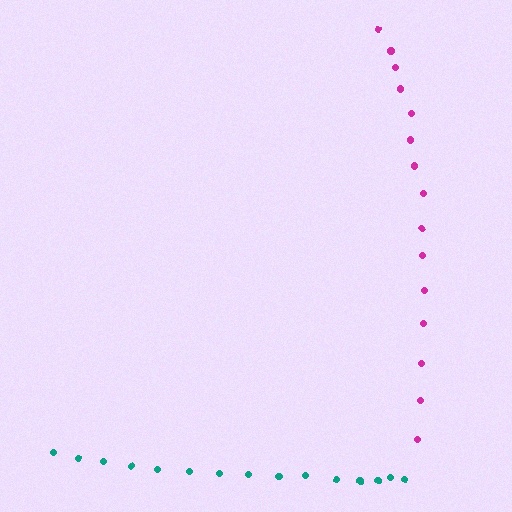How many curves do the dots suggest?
There are 2 distinct paths.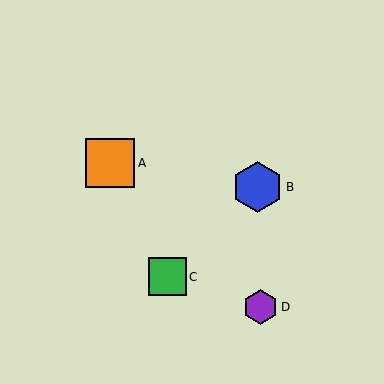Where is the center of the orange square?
The center of the orange square is at (110, 163).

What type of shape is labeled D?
Shape D is a purple hexagon.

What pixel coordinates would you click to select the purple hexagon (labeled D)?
Click at (260, 307) to select the purple hexagon D.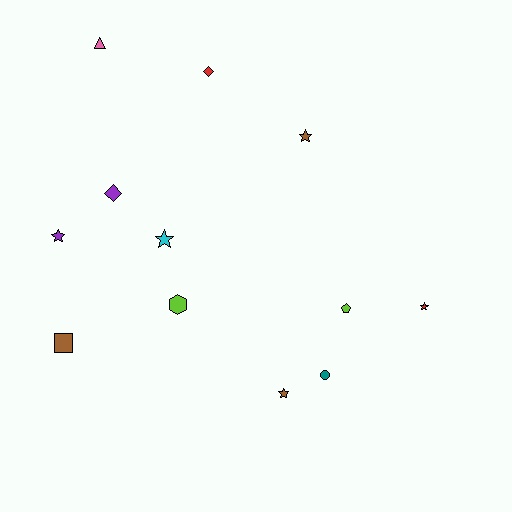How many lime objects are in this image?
There are 2 lime objects.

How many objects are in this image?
There are 12 objects.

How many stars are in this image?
There are 5 stars.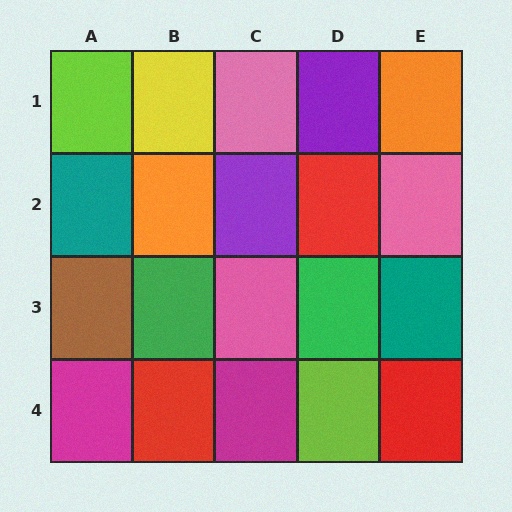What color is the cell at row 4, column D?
Lime.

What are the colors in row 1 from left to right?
Lime, yellow, pink, purple, orange.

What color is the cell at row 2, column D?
Red.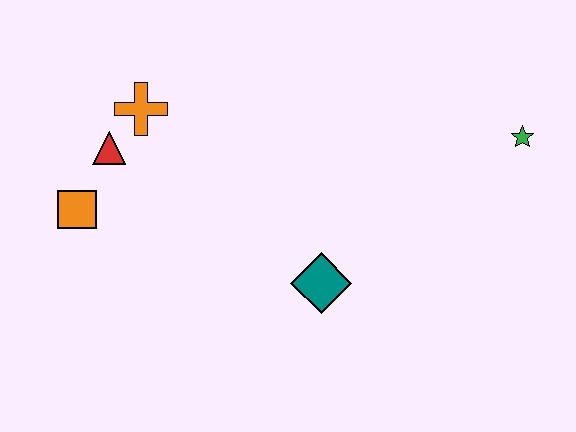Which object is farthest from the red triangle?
The green star is farthest from the red triangle.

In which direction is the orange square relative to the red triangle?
The orange square is below the red triangle.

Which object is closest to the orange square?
The red triangle is closest to the orange square.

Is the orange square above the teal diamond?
Yes